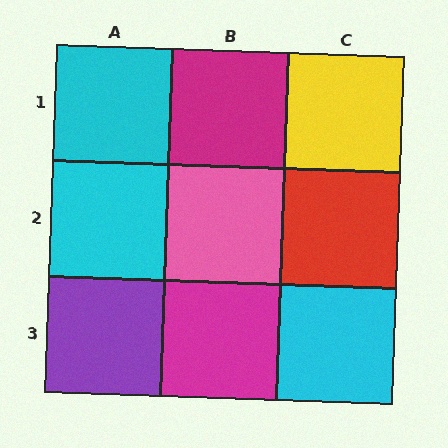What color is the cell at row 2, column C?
Red.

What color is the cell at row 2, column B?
Pink.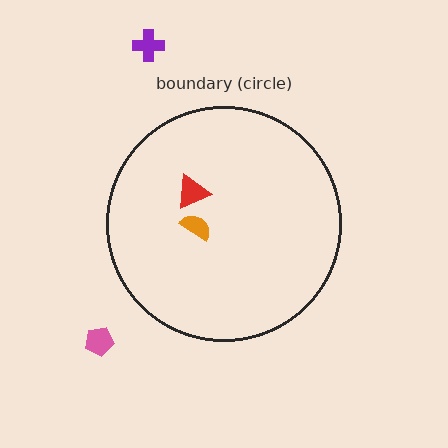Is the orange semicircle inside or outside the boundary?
Inside.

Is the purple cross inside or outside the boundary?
Outside.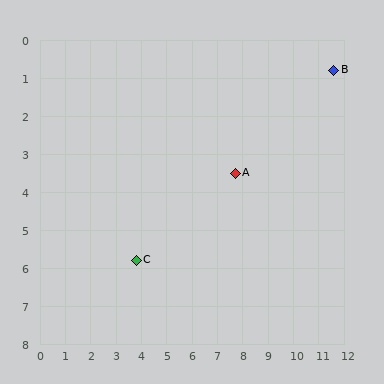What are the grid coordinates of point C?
Point C is at approximately (3.8, 5.8).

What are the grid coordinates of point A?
Point A is at approximately (7.7, 3.5).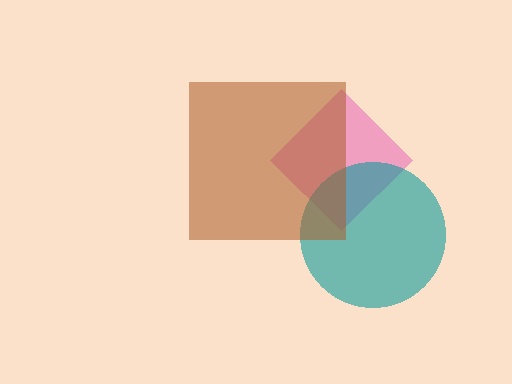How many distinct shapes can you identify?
There are 3 distinct shapes: a pink diamond, a teal circle, a brown square.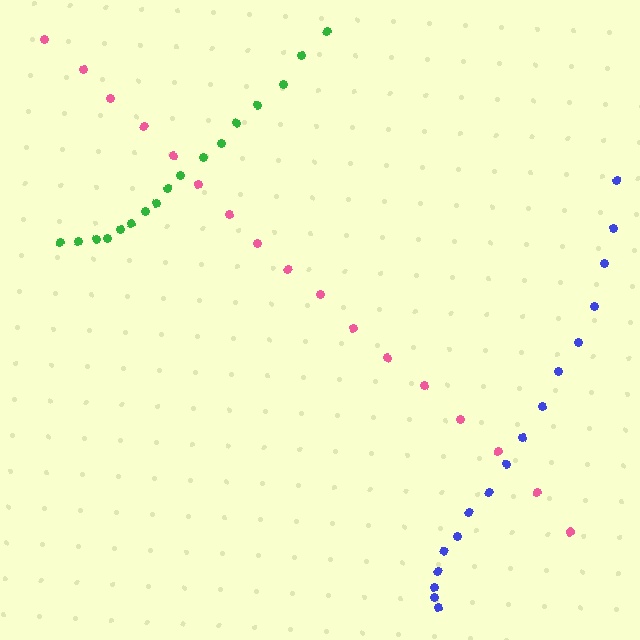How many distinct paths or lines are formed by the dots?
There are 3 distinct paths.